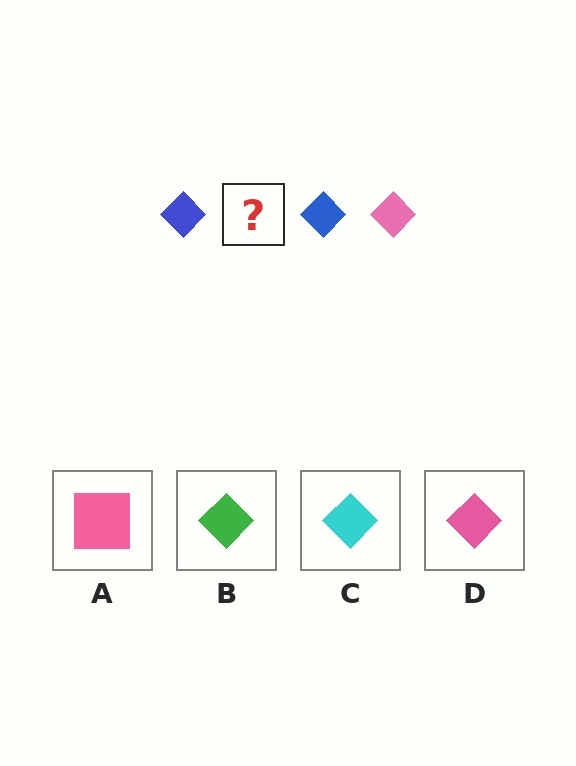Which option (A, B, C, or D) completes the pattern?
D.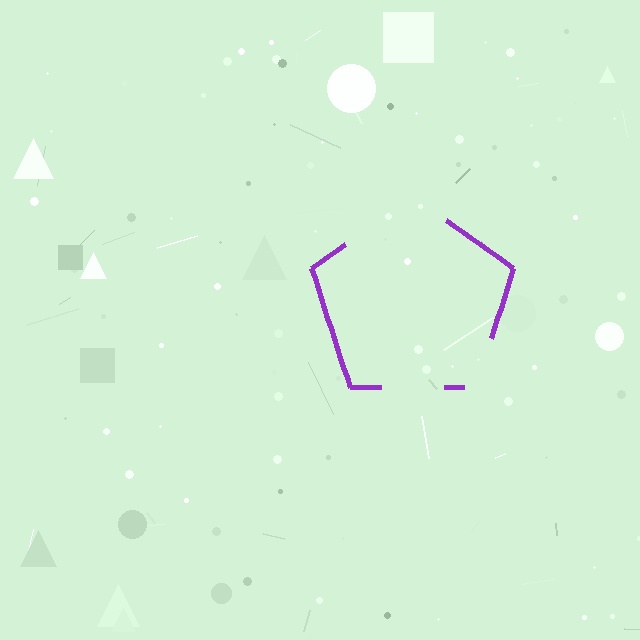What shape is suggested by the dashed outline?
The dashed outline suggests a pentagon.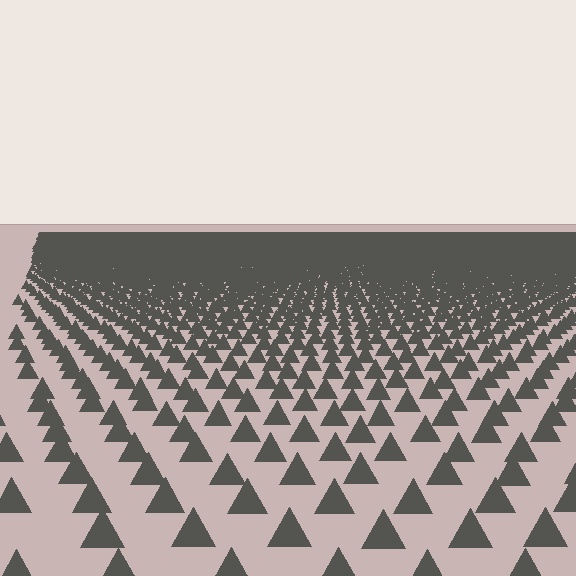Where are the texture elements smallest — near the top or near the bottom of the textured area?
Near the top.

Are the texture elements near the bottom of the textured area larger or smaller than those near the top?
Larger. Near the bottom, elements are closer to the viewer and appear at a bigger on-screen size.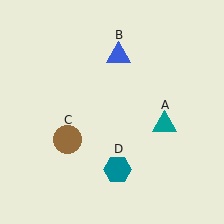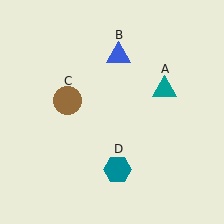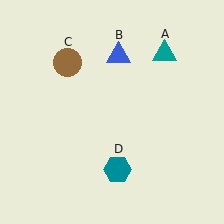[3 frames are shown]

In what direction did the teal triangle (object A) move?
The teal triangle (object A) moved up.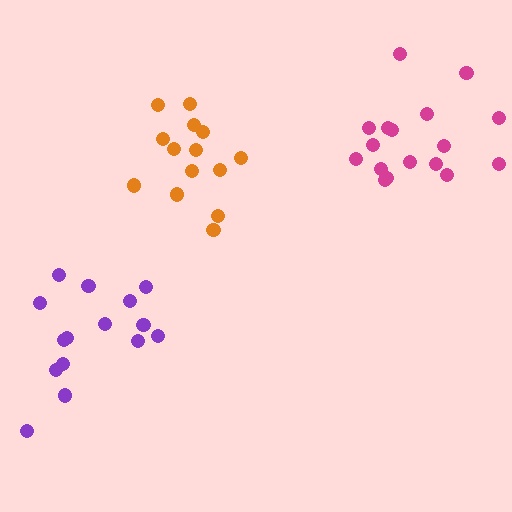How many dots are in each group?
Group 1: 14 dots, Group 2: 15 dots, Group 3: 17 dots (46 total).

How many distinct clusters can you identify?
There are 3 distinct clusters.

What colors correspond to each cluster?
The clusters are colored: orange, purple, magenta.